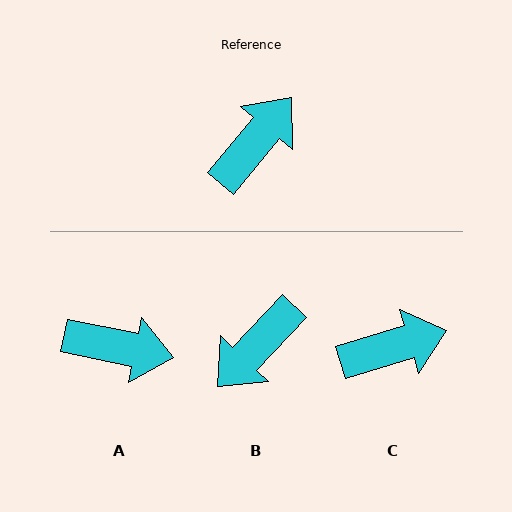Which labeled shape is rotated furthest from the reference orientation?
B, about 176 degrees away.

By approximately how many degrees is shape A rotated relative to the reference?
Approximately 62 degrees clockwise.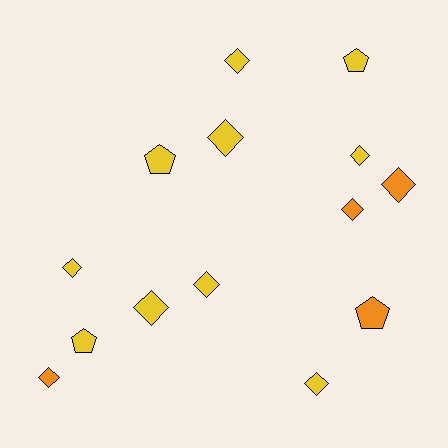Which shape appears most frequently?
Diamond, with 10 objects.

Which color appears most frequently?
Yellow, with 10 objects.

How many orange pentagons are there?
There is 1 orange pentagon.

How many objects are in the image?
There are 14 objects.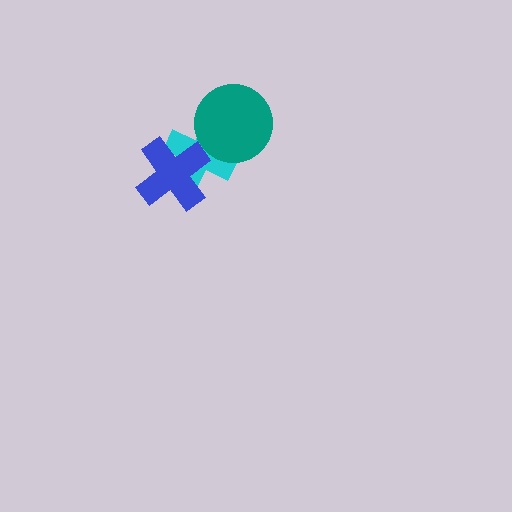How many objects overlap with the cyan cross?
2 objects overlap with the cyan cross.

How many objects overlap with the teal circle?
1 object overlaps with the teal circle.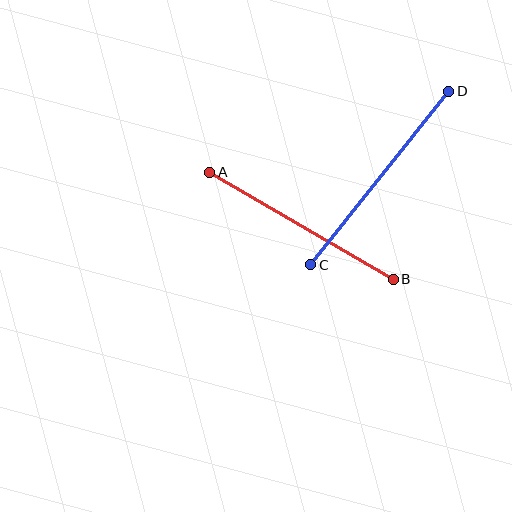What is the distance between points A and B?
The distance is approximately 213 pixels.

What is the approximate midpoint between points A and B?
The midpoint is at approximately (301, 226) pixels.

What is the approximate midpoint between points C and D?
The midpoint is at approximately (380, 178) pixels.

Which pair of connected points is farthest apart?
Points C and D are farthest apart.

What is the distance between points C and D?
The distance is approximately 222 pixels.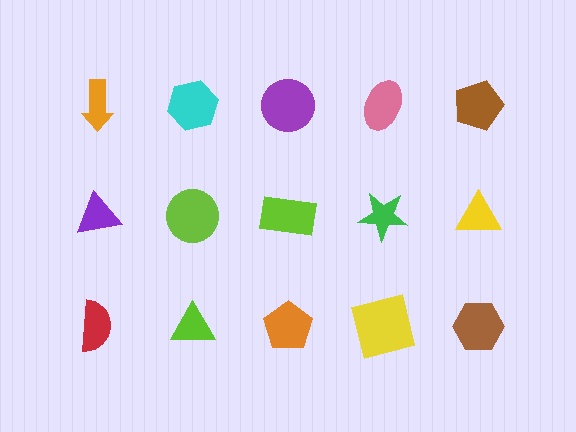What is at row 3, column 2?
A lime triangle.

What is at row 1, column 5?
A brown pentagon.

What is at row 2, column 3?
A lime rectangle.